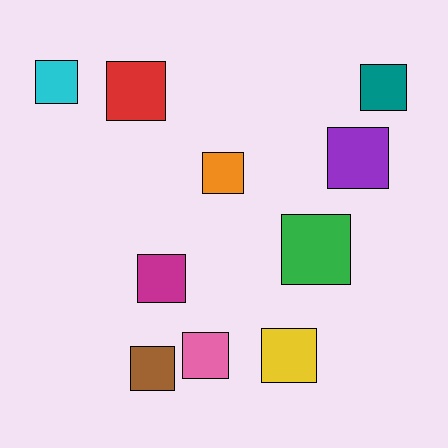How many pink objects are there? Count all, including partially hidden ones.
There is 1 pink object.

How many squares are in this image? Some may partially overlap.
There are 10 squares.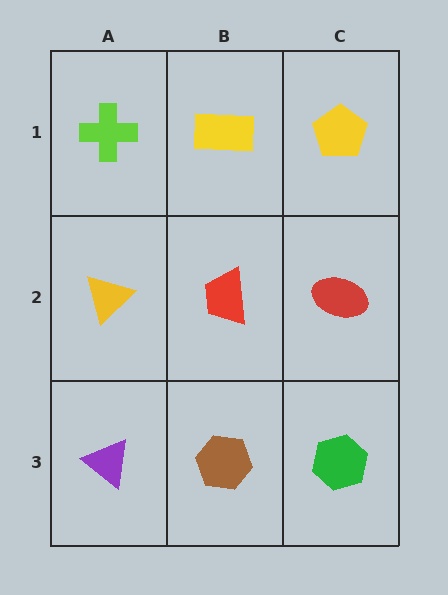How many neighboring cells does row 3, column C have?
2.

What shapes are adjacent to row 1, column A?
A yellow triangle (row 2, column A), a yellow rectangle (row 1, column B).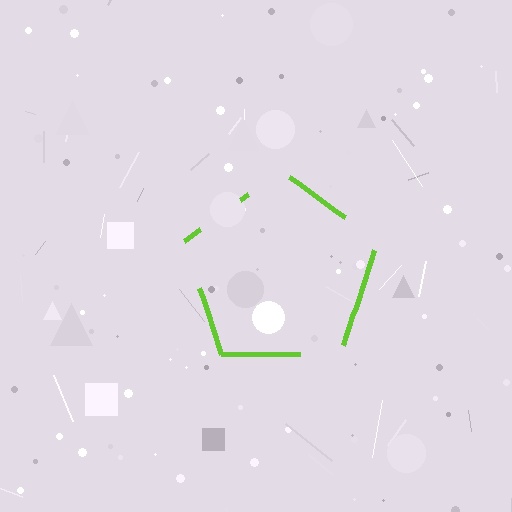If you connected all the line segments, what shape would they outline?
They would outline a pentagon.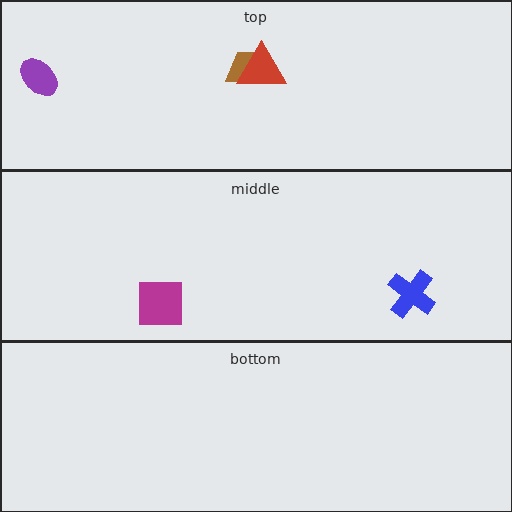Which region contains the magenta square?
The middle region.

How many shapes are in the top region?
3.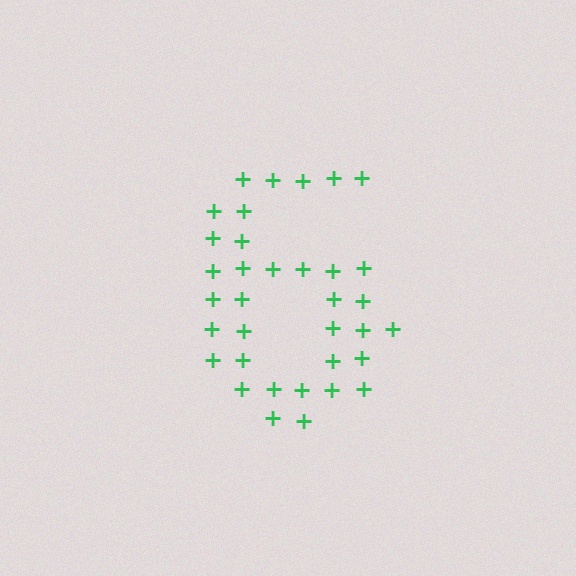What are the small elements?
The small elements are plus signs.